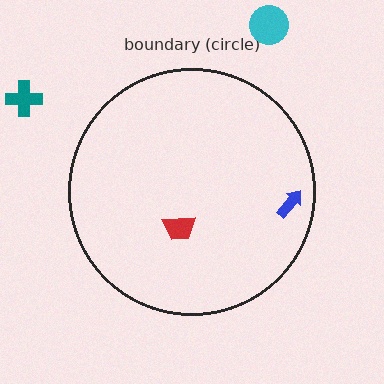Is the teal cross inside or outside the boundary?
Outside.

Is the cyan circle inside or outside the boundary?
Outside.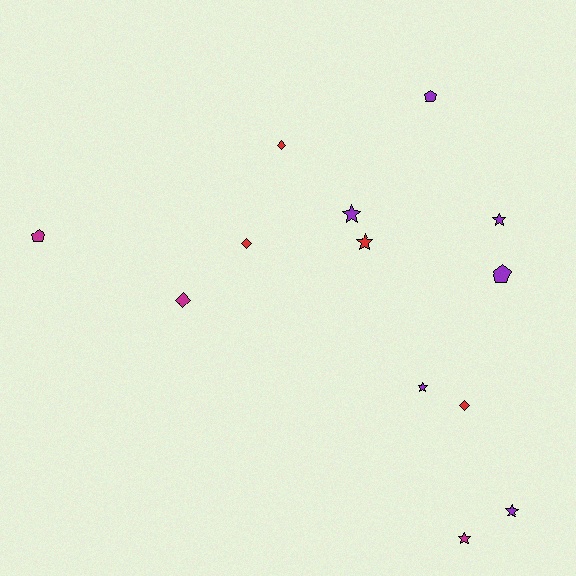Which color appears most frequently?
Purple, with 6 objects.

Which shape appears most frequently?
Star, with 6 objects.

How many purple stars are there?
There are 4 purple stars.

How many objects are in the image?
There are 13 objects.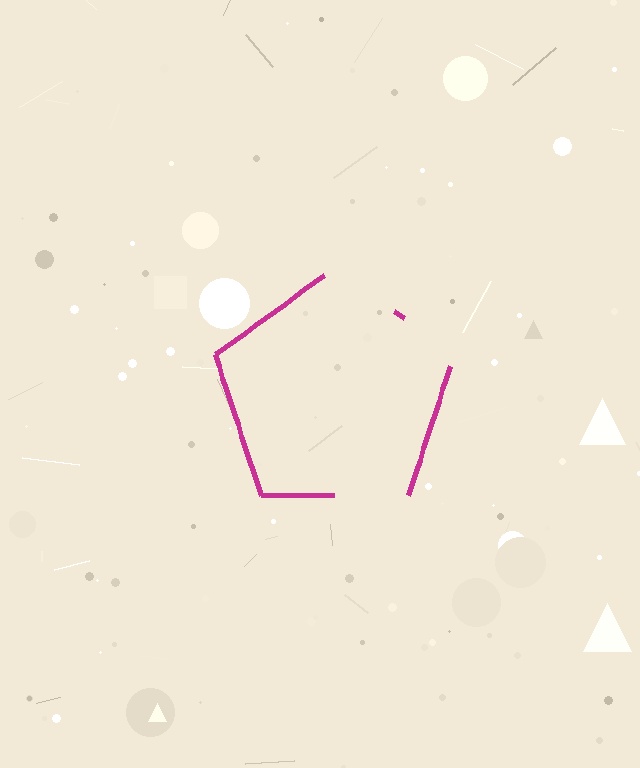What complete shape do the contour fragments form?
The contour fragments form a pentagon.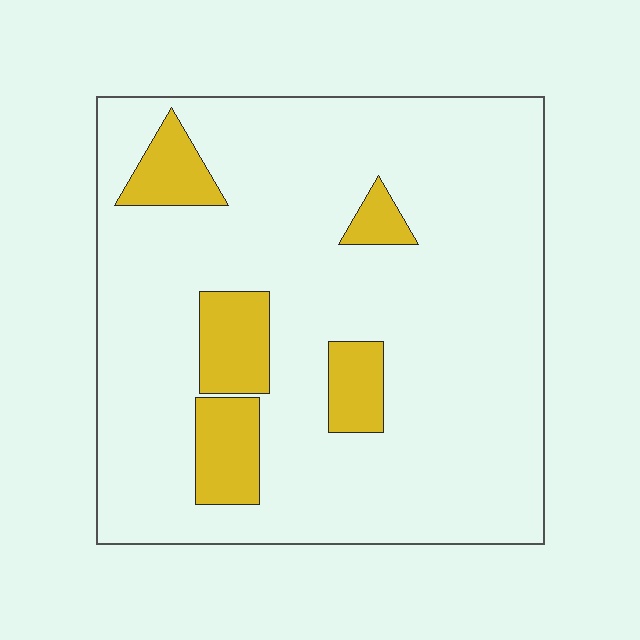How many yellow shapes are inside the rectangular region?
5.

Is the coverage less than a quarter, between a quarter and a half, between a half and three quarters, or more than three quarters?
Less than a quarter.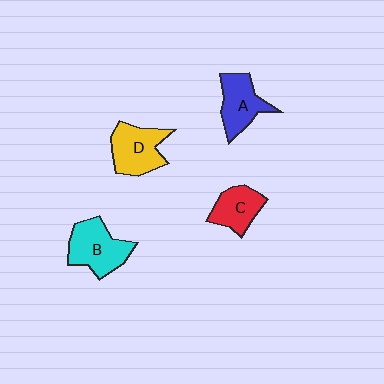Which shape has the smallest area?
Shape C (red).